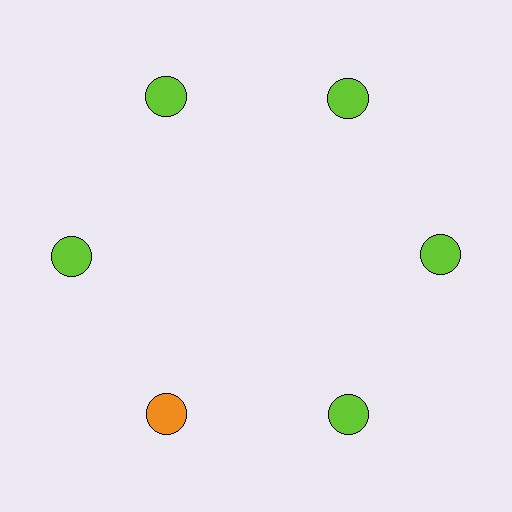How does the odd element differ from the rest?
It has a different color: orange instead of lime.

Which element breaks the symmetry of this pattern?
The orange circle at roughly the 7 o'clock position breaks the symmetry. All other shapes are lime circles.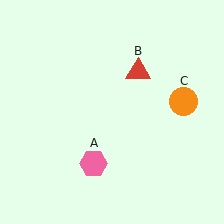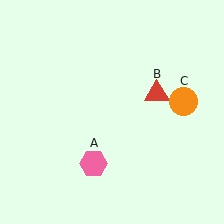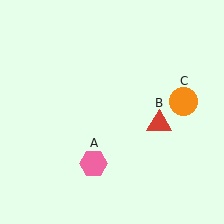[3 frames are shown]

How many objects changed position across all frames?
1 object changed position: red triangle (object B).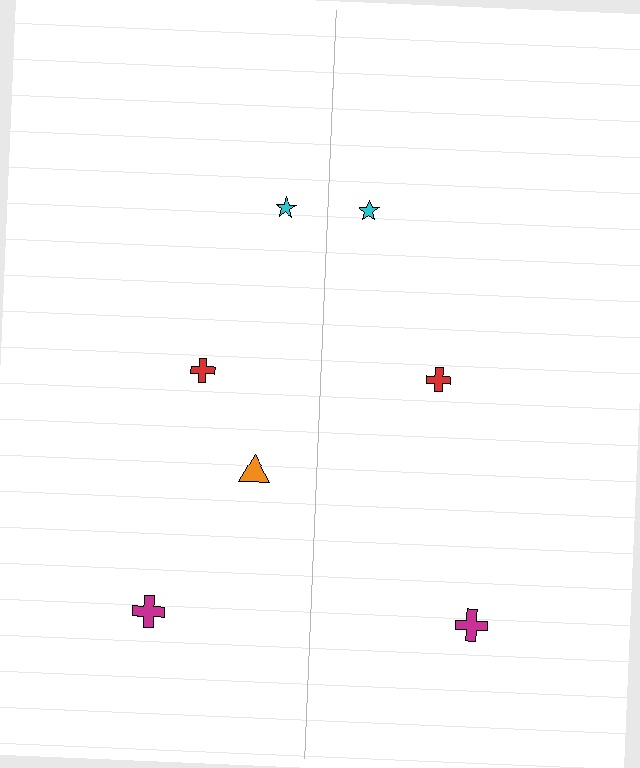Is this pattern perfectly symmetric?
No, the pattern is not perfectly symmetric. A orange triangle is missing from the right side.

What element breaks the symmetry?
A orange triangle is missing from the right side.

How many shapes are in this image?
There are 7 shapes in this image.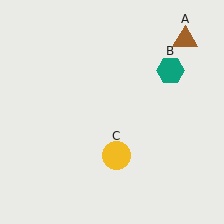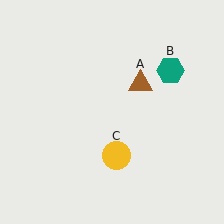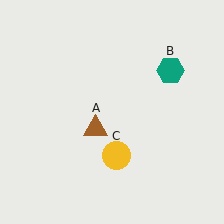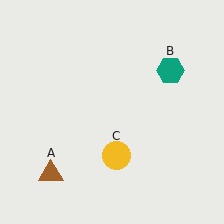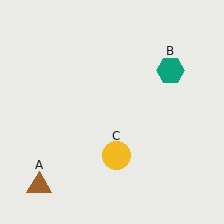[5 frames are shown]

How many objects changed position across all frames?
1 object changed position: brown triangle (object A).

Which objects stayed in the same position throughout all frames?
Teal hexagon (object B) and yellow circle (object C) remained stationary.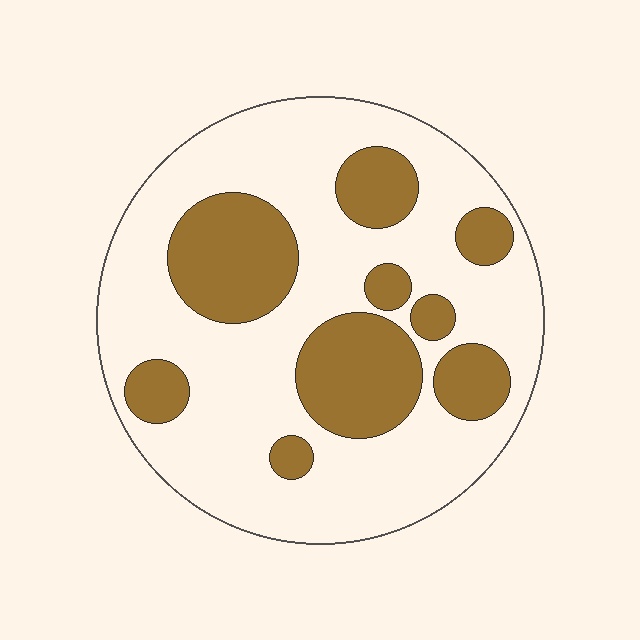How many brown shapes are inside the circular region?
9.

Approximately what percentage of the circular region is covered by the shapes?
Approximately 30%.